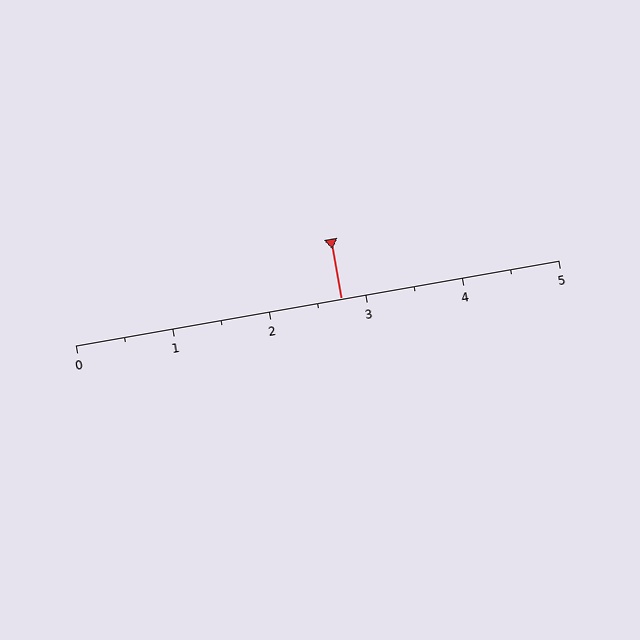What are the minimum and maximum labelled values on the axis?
The axis runs from 0 to 5.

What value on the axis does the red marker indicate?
The marker indicates approximately 2.8.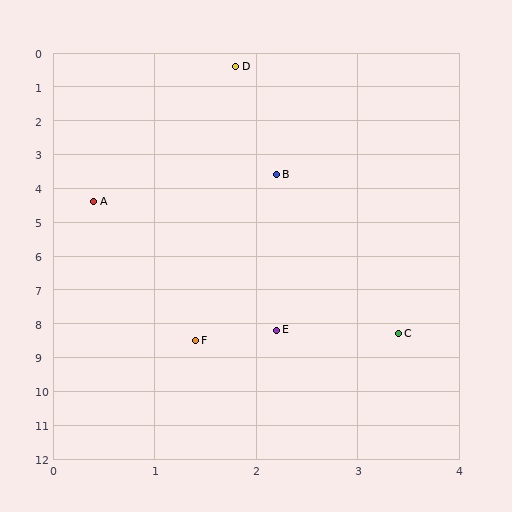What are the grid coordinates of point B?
Point B is at approximately (2.2, 3.6).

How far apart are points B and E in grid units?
Points B and E are about 4.6 grid units apart.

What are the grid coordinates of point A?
Point A is at approximately (0.4, 4.4).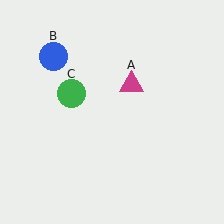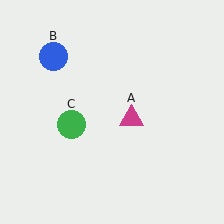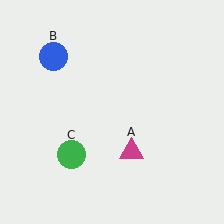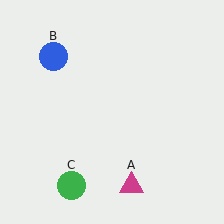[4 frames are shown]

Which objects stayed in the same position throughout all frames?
Blue circle (object B) remained stationary.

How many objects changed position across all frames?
2 objects changed position: magenta triangle (object A), green circle (object C).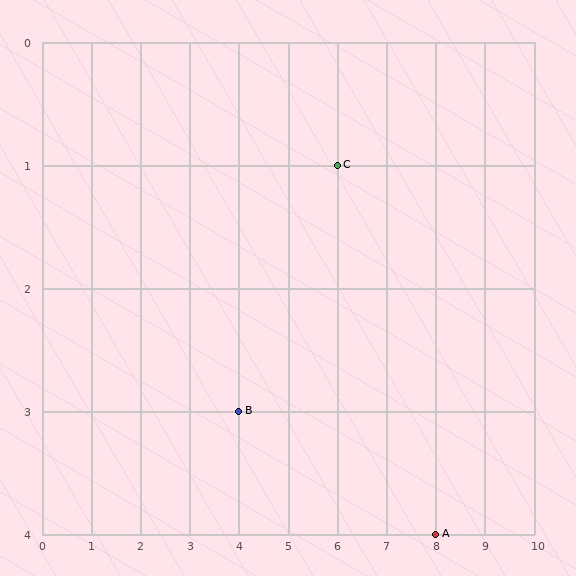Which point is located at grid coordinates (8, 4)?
Point A is at (8, 4).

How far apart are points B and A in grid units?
Points B and A are 4 columns and 1 row apart (about 4.1 grid units diagonally).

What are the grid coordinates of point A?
Point A is at grid coordinates (8, 4).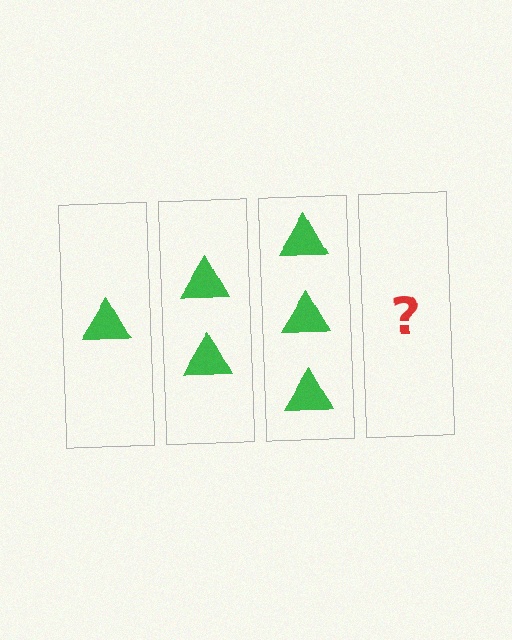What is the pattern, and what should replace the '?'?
The pattern is that each step adds one more triangle. The '?' should be 4 triangles.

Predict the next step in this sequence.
The next step is 4 triangles.